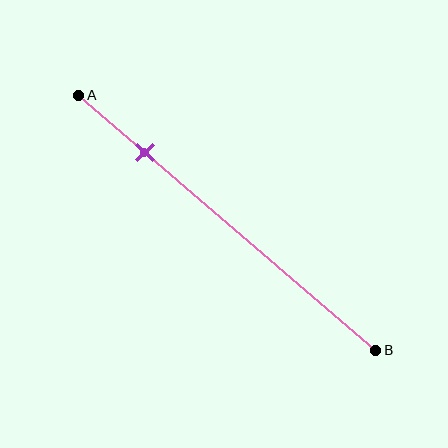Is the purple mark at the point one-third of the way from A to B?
No, the mark is at about 20% from A, not at the 33% one-third point.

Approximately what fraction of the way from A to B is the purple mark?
The purple mark is approximately 20% of the way from A to B.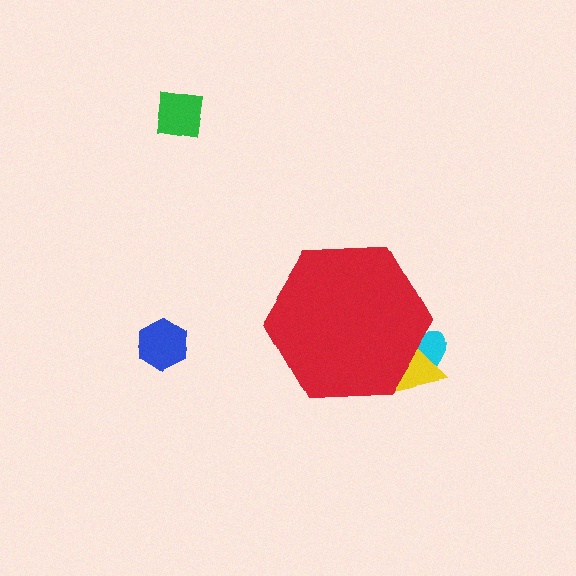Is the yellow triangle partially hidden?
Yes, the yellow triangle is partially hidden behind the red hexagon.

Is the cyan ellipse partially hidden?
Yes, the cyan ellipse is partially hidden behind the red hexagon.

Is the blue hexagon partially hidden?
No, the blue hexagon is fully visible.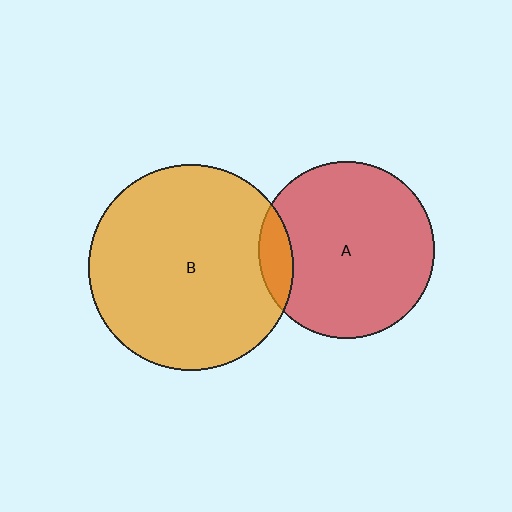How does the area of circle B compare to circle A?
Approximately 1.4 times.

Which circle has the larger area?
Circle B (orange).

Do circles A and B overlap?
Yes.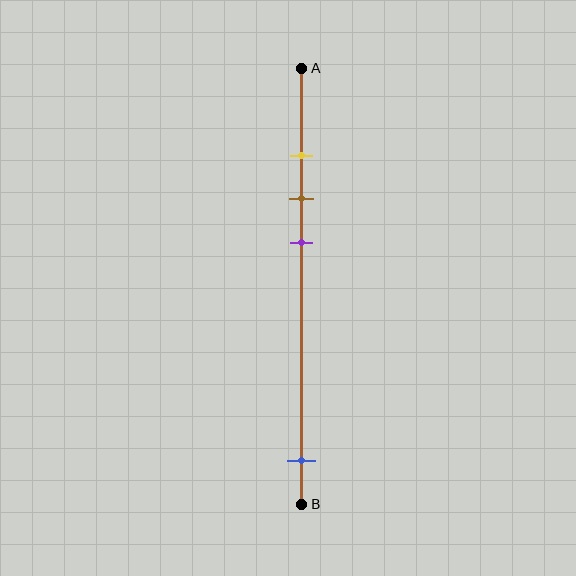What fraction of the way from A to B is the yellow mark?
The yellow mark is approximately 20% (0.2) of the way from A to B.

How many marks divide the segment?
There are 4 marks dividing the segment.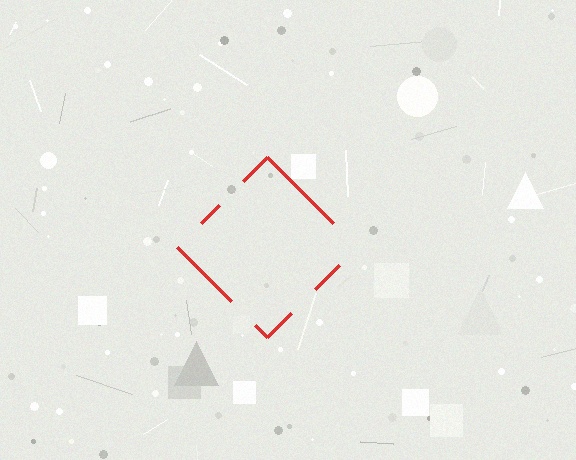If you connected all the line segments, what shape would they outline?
They would outline a diamond.